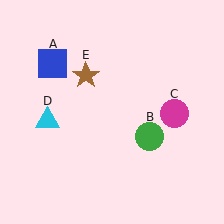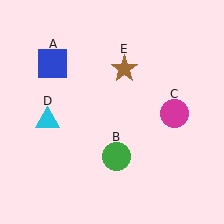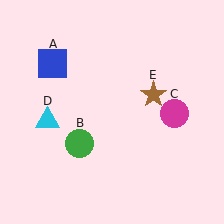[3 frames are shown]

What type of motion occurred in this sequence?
The green circle (object B), brown star (object E) rotated clockwise around the center of the scene.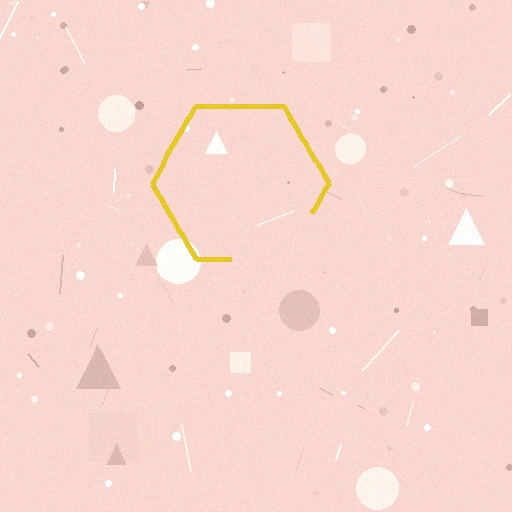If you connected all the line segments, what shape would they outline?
They would outline a hexagon.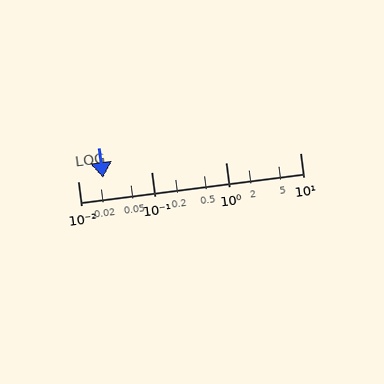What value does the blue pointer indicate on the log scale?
The pointer indicates approximately 0.022.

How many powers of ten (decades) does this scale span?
The scale spans 3 decades, from 0.01 to 10.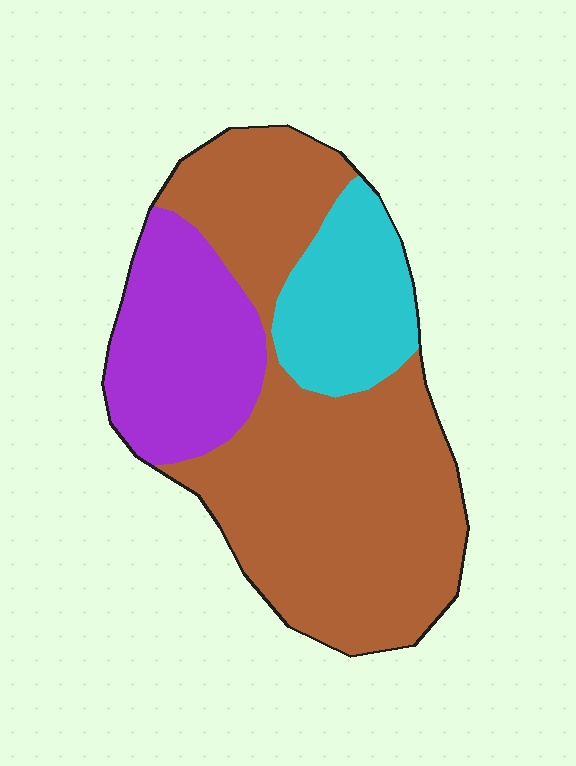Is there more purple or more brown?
Brown.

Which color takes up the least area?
Cyan, at roughly 15%.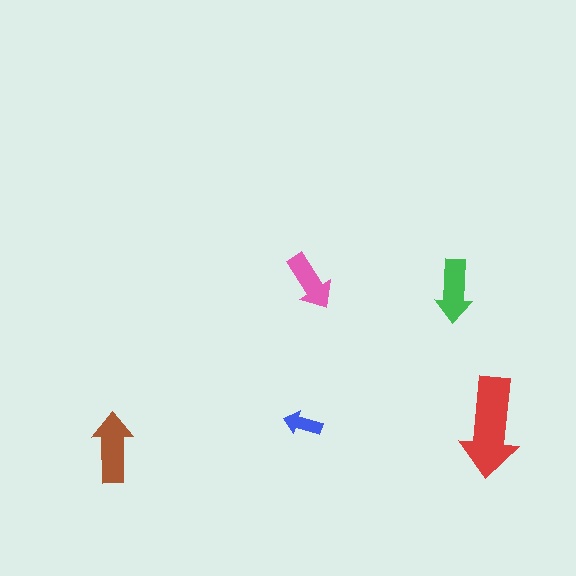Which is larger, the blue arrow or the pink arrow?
The pink one.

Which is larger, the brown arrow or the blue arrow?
The brown one.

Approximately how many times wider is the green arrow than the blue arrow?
About 1.5 times wider.